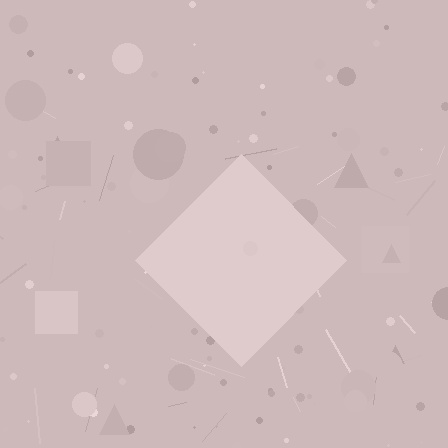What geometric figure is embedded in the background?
A diamond is embedded in the background.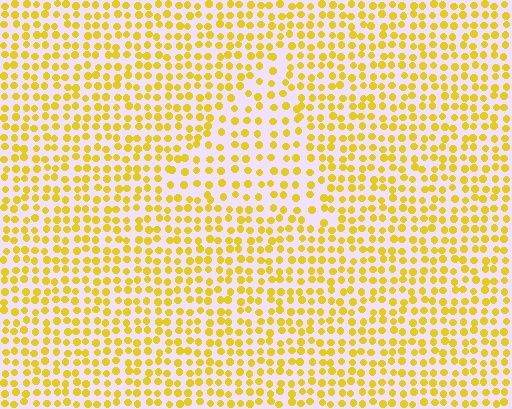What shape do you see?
I see a triangle.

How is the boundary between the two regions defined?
The boundary is defined by a change in element density (approximately 1.5x ratio). All elements are the same color, size, and shape.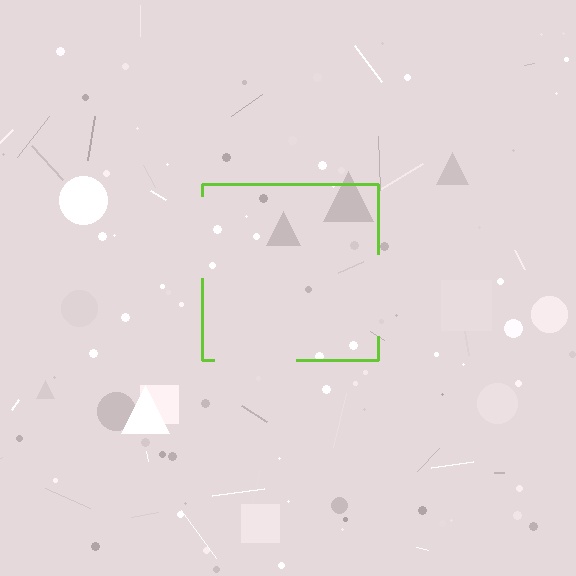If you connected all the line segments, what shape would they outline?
They would outline a square.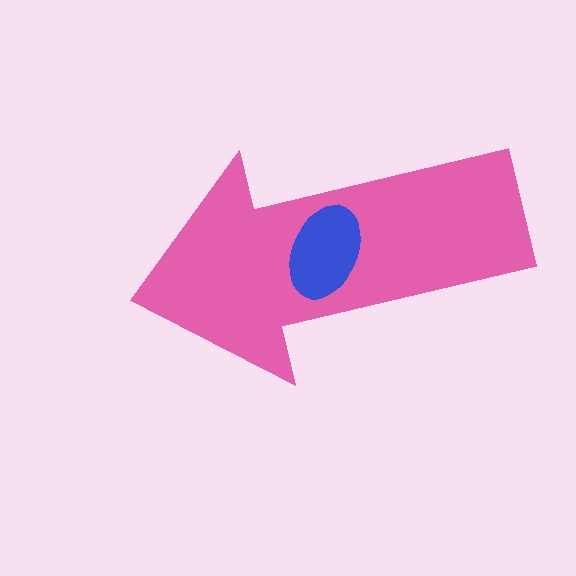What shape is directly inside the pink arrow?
The blue ellipse.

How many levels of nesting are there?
2.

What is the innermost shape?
The blue ellipse.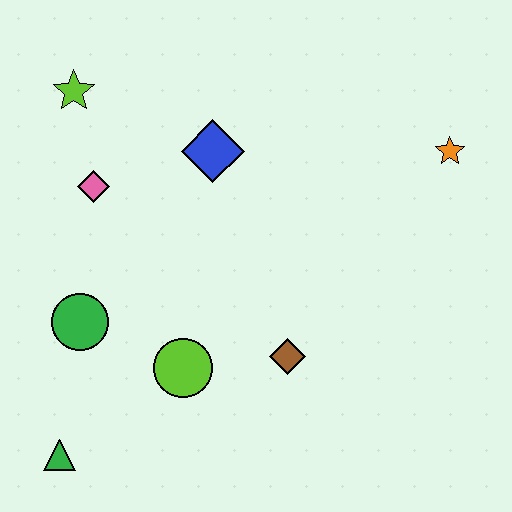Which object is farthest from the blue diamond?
The green triangle is farthest from the blue diamond.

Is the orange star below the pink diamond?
No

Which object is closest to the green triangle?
The green circle is closest to the green triangle.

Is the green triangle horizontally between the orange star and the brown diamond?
No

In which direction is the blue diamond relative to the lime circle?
The blue diamond is above the lime circle.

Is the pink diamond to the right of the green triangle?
Yes